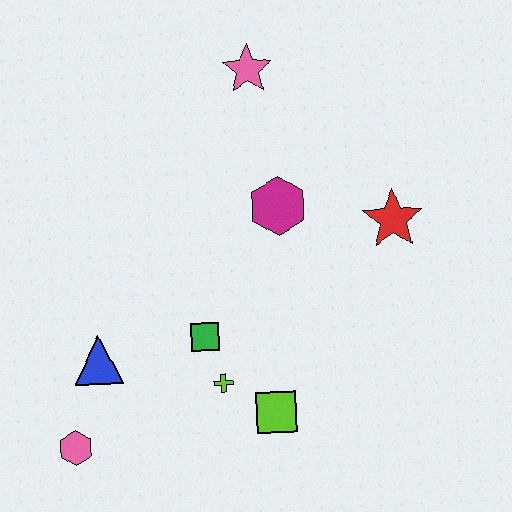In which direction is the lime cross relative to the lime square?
The lime cross is to the left of the lime square.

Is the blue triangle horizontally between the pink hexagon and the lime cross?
Yes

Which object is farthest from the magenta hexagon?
The pink hexagon is farthest from the magenta hexagon.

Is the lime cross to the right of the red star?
No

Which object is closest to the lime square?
The lime cross is closest to the lime square.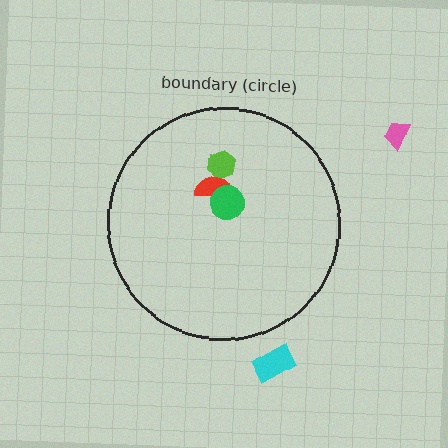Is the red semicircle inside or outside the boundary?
Inside.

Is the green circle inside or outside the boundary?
Inside.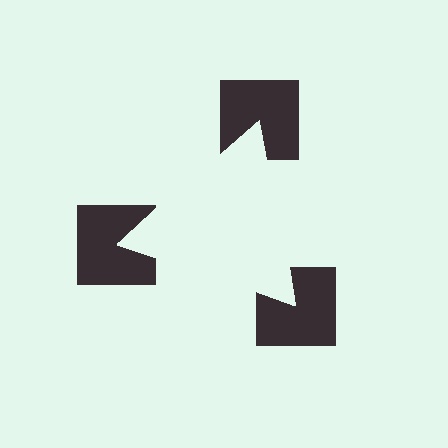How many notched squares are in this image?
There are 3 — one at each vertex of the illusory triangle.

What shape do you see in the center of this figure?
An illusory triangle — its edges are inferred from the aligned wedge cuts in the notched squares, not physically drawn.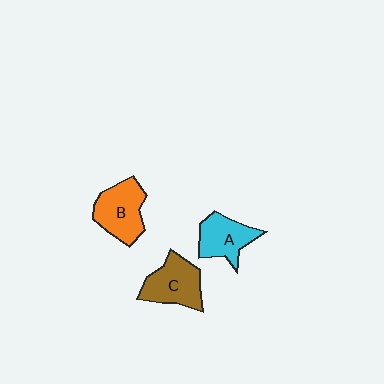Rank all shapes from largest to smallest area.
From largest to smallest: B (orange), C (brown), A (cyan).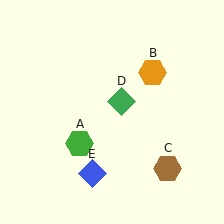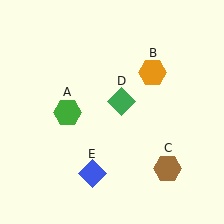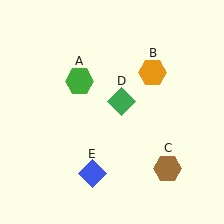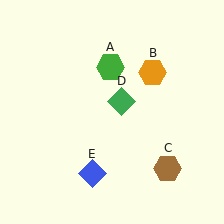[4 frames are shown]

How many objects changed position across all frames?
1 object changed position: green hexagon (object A).